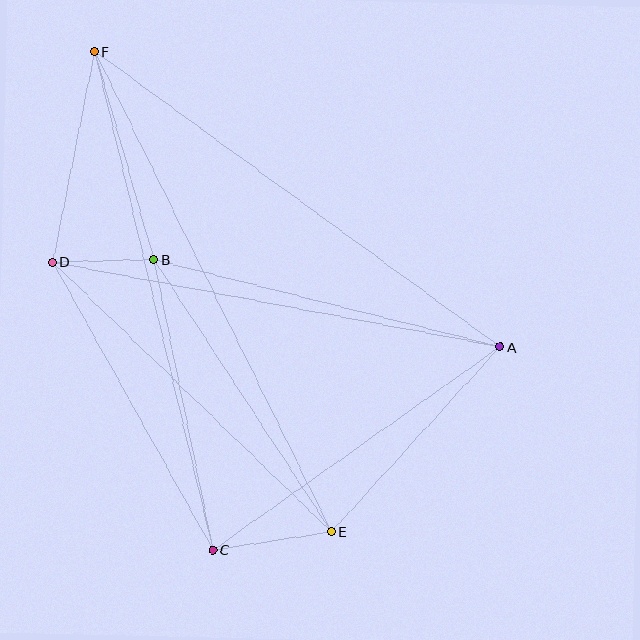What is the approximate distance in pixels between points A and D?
The distance between A and D is approximately 456 pixels.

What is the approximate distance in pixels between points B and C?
The distance between B and C is approximately 296 pixels.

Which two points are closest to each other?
Points B and D are closest to each other.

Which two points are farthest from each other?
Points E and F are farthest from each other.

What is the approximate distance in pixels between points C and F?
The distance between C and F is approximately 512 pixels.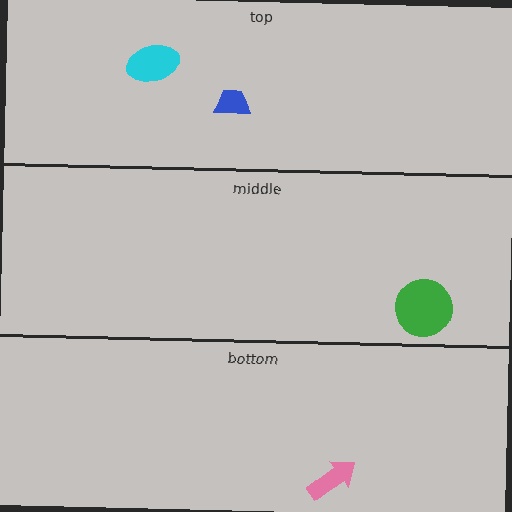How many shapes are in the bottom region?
1.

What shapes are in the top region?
The cyan ellipse, the blue trapezoid.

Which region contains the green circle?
The middle region.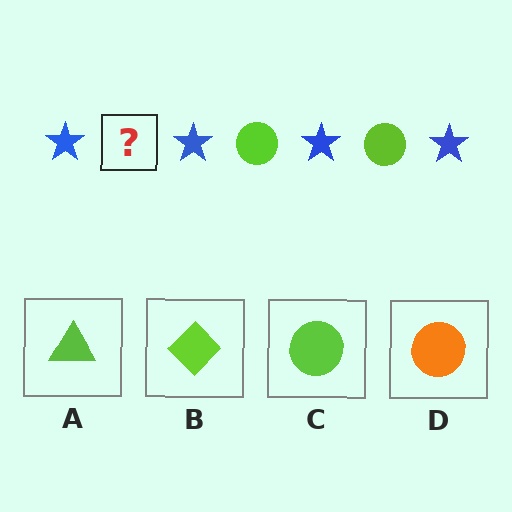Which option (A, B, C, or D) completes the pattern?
C.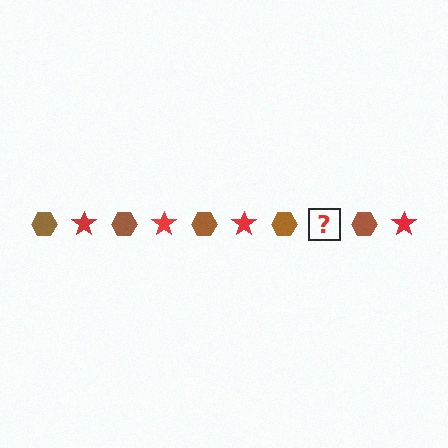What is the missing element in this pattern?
The missing element is a red star.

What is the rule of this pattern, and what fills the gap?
The rule is that the pattern alternates between brown hexagon and red star. The gap should be filled with a red star.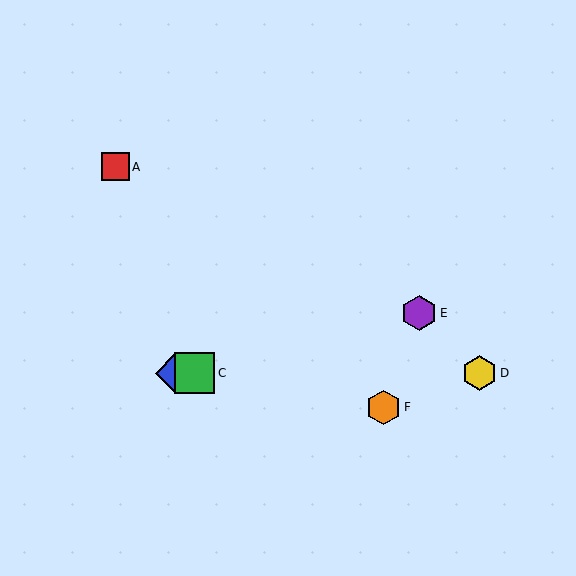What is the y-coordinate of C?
Object C is at y≈373.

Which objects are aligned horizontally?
Objects B, C, D are aligned horizontally.